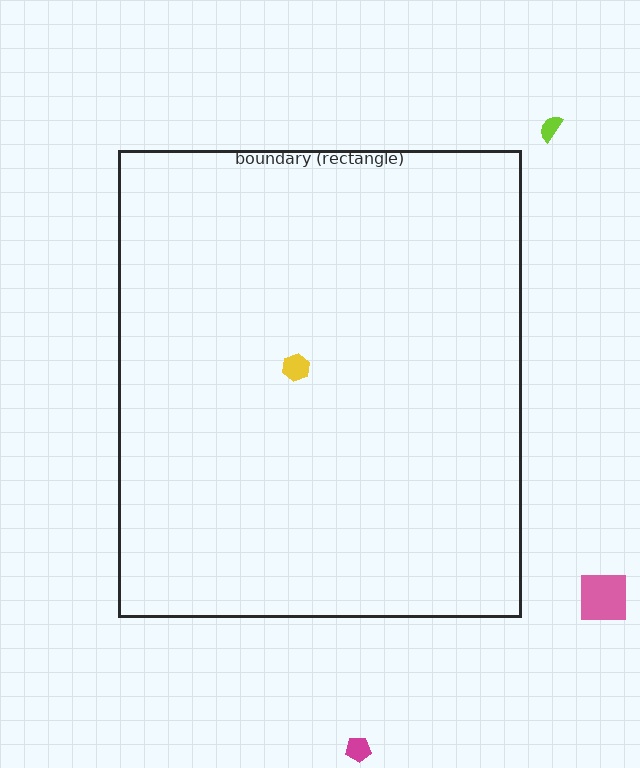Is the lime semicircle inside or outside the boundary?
Outside.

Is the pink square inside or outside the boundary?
Outside.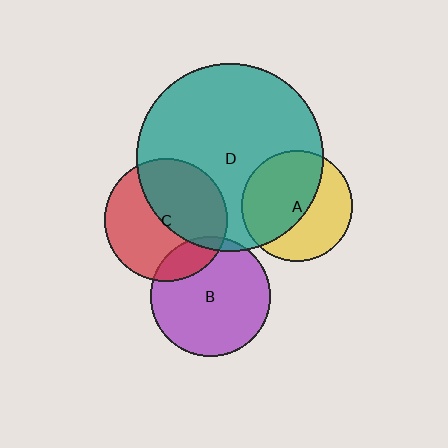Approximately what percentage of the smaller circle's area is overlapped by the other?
Approximately 15%.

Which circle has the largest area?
Circle D (teal).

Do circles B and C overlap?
Yes.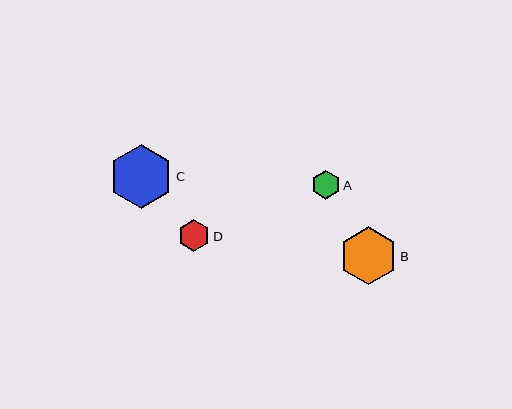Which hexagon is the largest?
Hexagon C is the largest with a size of approximately 64 pixels.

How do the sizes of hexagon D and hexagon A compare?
Hexagon D and hexagon A are approximately the same size.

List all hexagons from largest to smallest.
From largest to smallest: C, B, D, A.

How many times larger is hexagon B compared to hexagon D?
Hexagon B is approximately 1.8 times the size of hexagon D.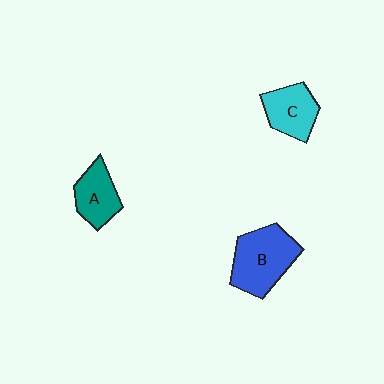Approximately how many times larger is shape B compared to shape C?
Approximately 1.5 times.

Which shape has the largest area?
Shape B (blue).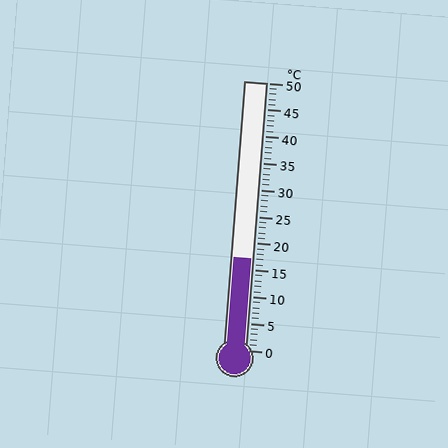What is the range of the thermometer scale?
The thermometer scale ranges from 0°C to 50°C.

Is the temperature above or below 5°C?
The temperature is above 5°C.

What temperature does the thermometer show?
The thermometer shows approximately 17°C.